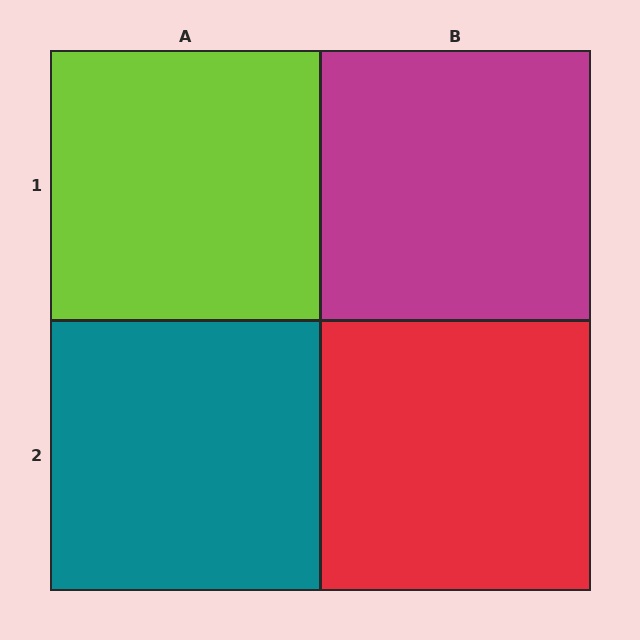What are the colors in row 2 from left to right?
Teal, red.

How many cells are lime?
1 cell is lime.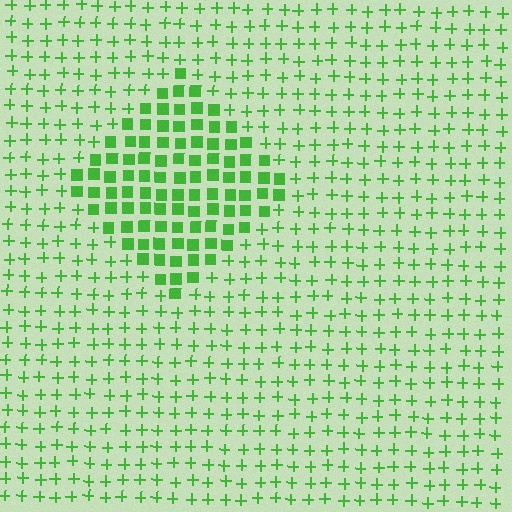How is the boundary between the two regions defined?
The boundary is defined by a change in element shape: squares inside vs. plus signs outside. All elements share the same color and spacing.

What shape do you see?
I see a diamond.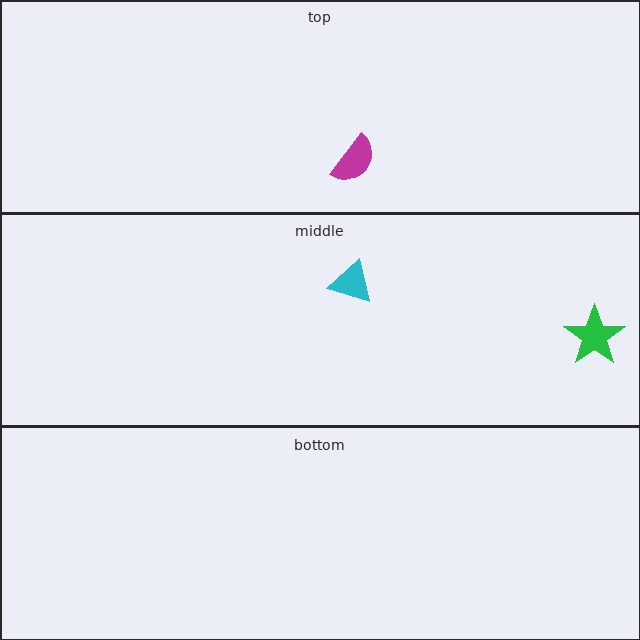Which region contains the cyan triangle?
The middle region.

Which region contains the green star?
The middle region.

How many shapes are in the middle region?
2.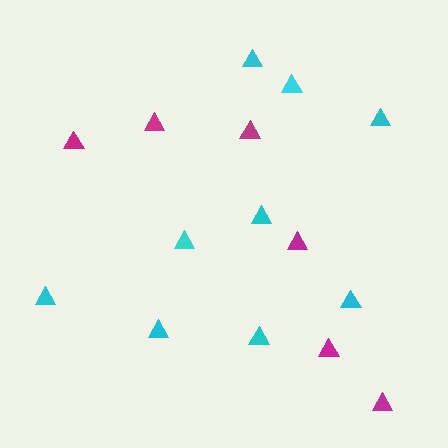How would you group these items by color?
There are 2 groups: one group of cyan triangles (9) and one group of magenta triangles (6).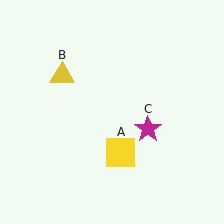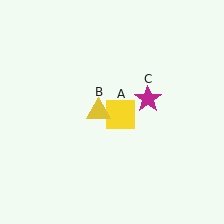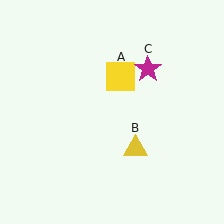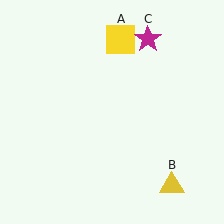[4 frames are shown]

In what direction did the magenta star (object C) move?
The magenta star (object C) moved up.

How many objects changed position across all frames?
3 objects changed position: yellow square (object A), yellow triangle (object B), magenta star (object C).